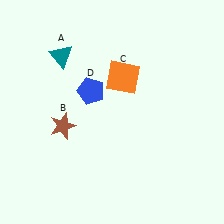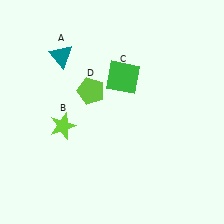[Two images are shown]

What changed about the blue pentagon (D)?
In Image 1, D is blue. In Image 2, it changed to lime.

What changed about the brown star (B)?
In Image 1, B is brown. In Image 2, it changed to lime.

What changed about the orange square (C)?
In Image 1, C is orange. In Image 2, it changed to green.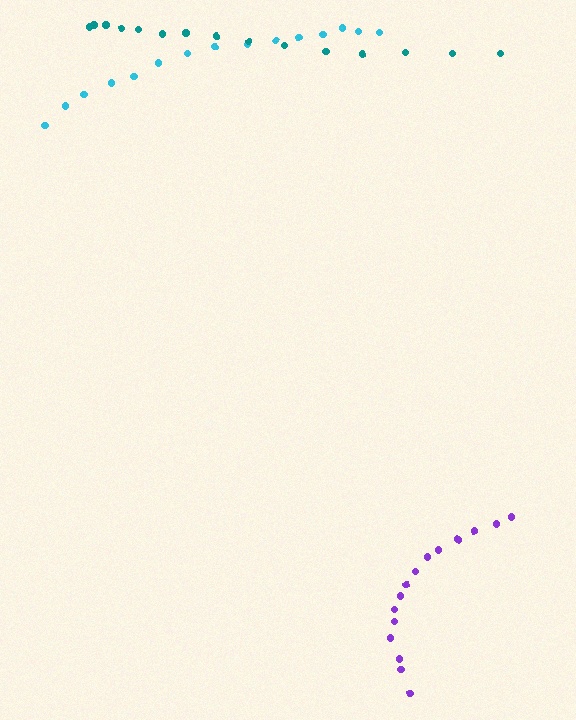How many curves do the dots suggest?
There are 3 distinct paths.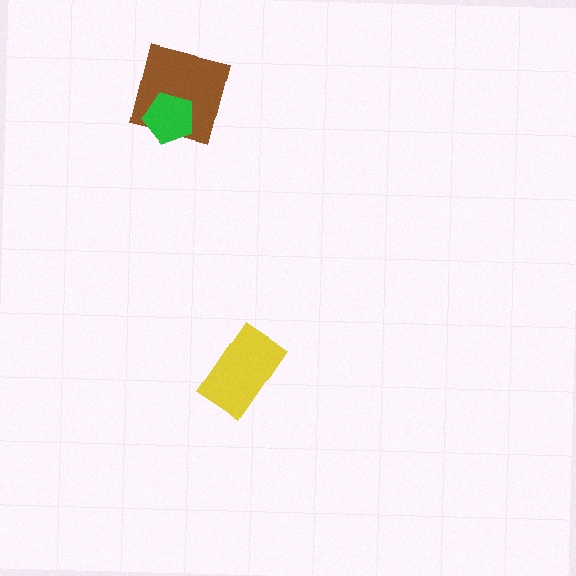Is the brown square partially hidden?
Yes, it is partially covered by another shape.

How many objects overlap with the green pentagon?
1 object overlaps with the green pentagon.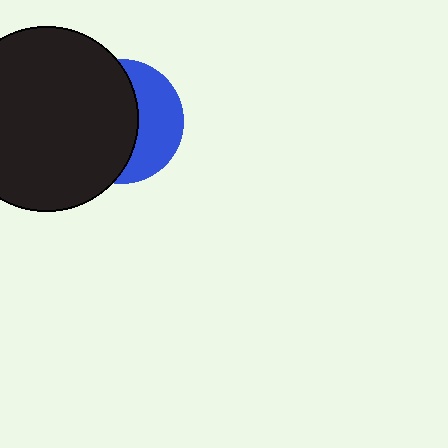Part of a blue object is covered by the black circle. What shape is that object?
It is a circle.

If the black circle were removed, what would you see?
You would see the complete blue circle.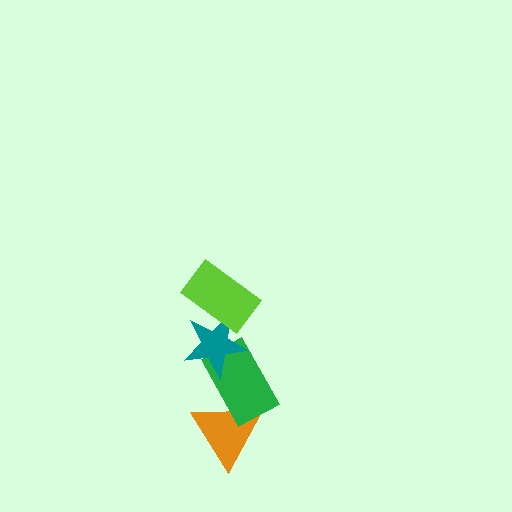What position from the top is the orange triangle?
The orange triangle is 4th from the top.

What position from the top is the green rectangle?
The green rectangle is 3rd from the top.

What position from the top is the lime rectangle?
The lime rectangle is 1st from the top.